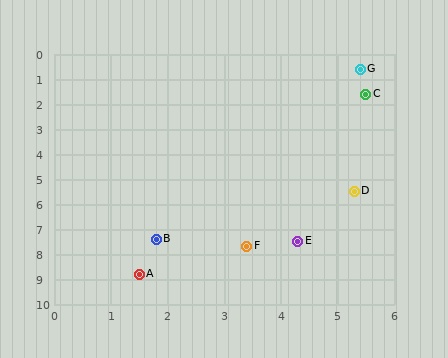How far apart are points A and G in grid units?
Points A and G are about 9.1 grid units apart.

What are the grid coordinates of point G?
Point G is at approximately (5.4, 0.6).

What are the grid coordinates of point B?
Point B is at approximately (1.8, 7.4).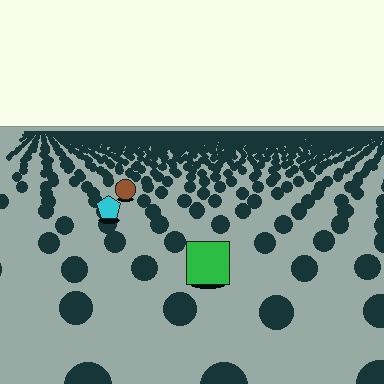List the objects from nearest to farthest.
From nearest to farthest: the green square, the cyan pentagon, the brown circle.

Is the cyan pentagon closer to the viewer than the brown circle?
Yes. The cyan pentagon is closer — you can tell from the texture gradient: the ground texture is coarser near it.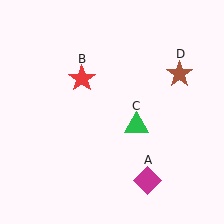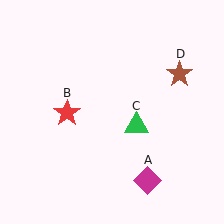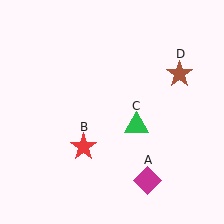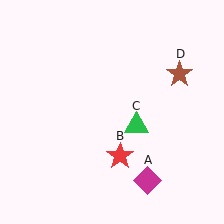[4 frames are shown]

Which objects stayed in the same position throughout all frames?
Magenta diamond (object A) and green triangle (object C) and brown star (object D) remained stationary.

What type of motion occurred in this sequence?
The red star (object B) rotated counterclockwise around the center of the scene.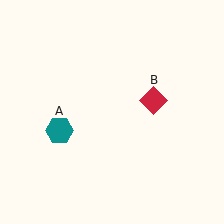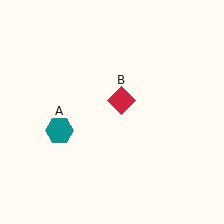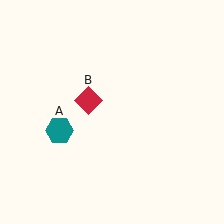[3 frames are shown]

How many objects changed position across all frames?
1 object changed position: red diamond (object B).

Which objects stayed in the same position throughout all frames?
Teal hexagon (object A) remained stationary.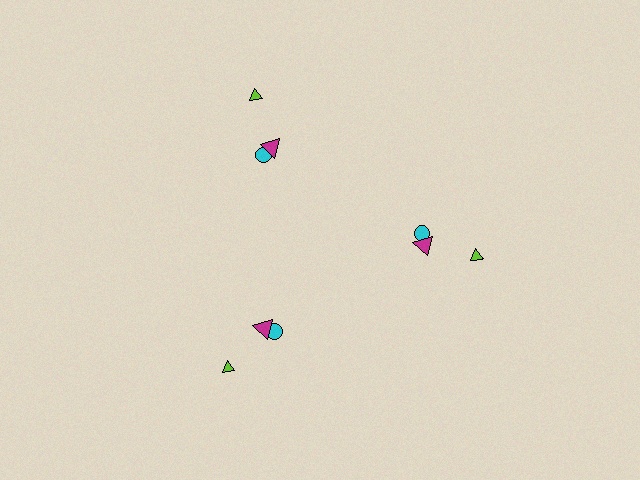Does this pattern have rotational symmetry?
Yes, this pattern has 3-fold rotational symmetry. It looks the same after rotating 120 degrees around the center.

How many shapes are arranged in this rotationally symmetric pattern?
There are 9 shapes, arranged in 3 groups of 3.